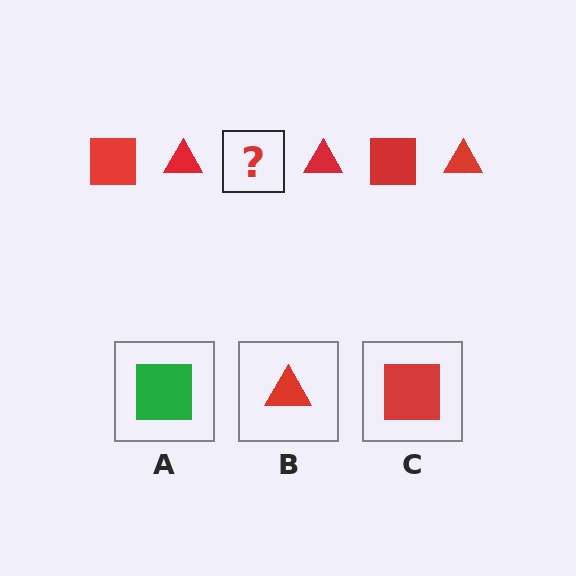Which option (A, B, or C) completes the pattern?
C.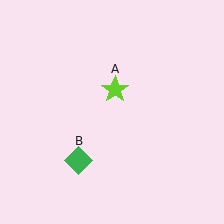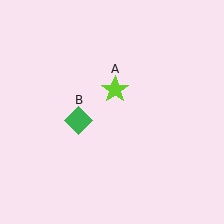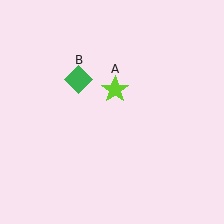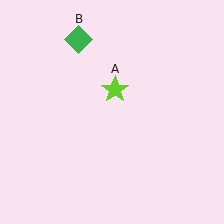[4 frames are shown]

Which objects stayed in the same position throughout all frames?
Lime star (object A) remained stationary.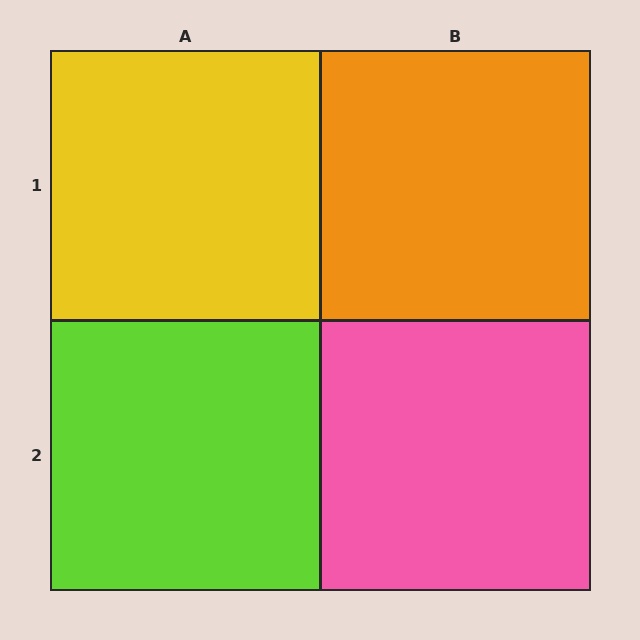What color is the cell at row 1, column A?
Yellow.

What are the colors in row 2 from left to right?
Lime, pink.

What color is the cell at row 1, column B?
Orange.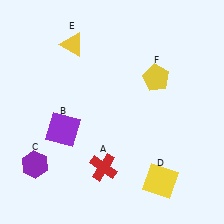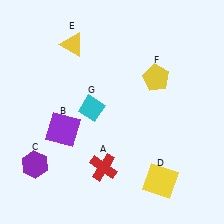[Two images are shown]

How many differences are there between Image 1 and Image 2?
There is 1 difference between the two images.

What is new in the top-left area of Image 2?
A cyan diamond (G) was added in the top-left area of Image 2.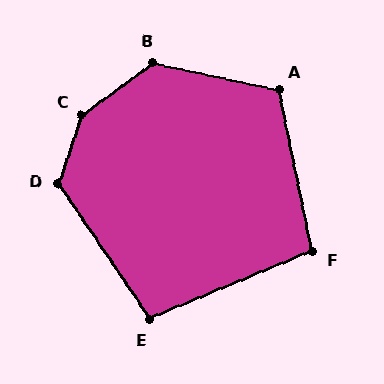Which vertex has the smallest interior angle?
F, at approximately 101 degrees.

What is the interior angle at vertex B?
Approximately 132 degrees (obtuse).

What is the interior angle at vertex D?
Approximately 127 degrees (obtuse).